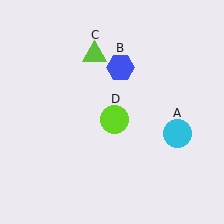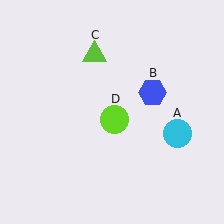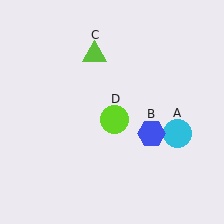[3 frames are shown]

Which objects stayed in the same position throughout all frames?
Cyan circle (object A) and lime triangle (object C) and lime circle (object D) remained stationary.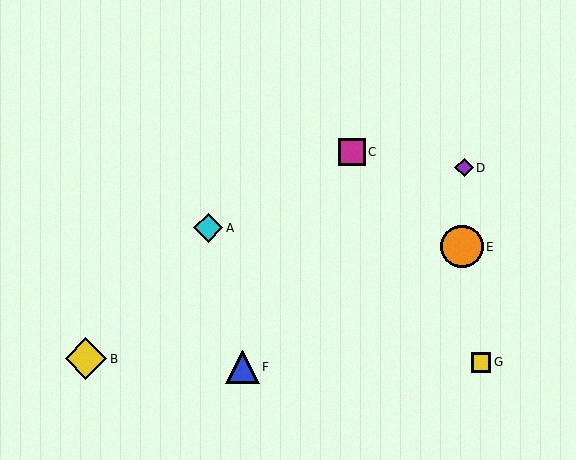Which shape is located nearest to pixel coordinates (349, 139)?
The magenta square (labeled C) at (352, 152) is nearest to that location.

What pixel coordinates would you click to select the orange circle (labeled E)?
Click at (462, 247) to select the orange circle E.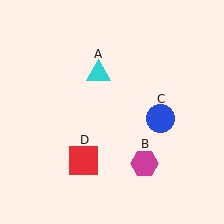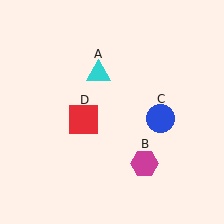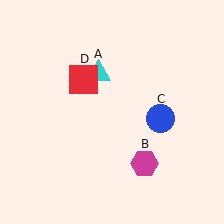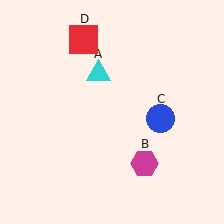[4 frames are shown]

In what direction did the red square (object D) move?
The red square (object D) moved up.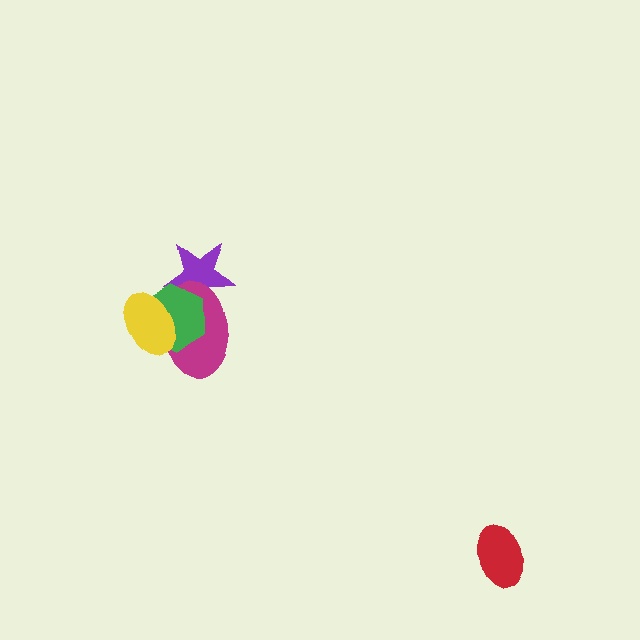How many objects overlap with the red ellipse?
0 objects overlap with the red ellipse.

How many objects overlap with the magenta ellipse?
3 objects overlap with the magenta ellipse.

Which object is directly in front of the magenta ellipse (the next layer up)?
The green hexagon is directly in front of the magenta ellipse.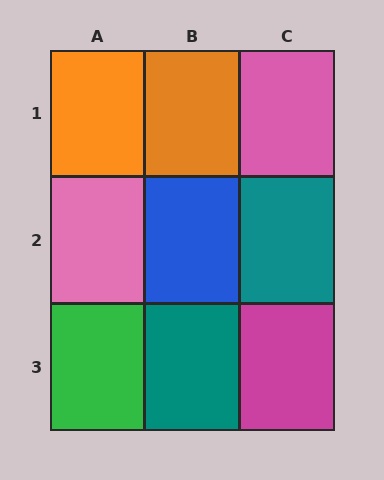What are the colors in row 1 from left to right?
Orange, orange, pink.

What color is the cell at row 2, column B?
Blue.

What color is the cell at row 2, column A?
Pink.